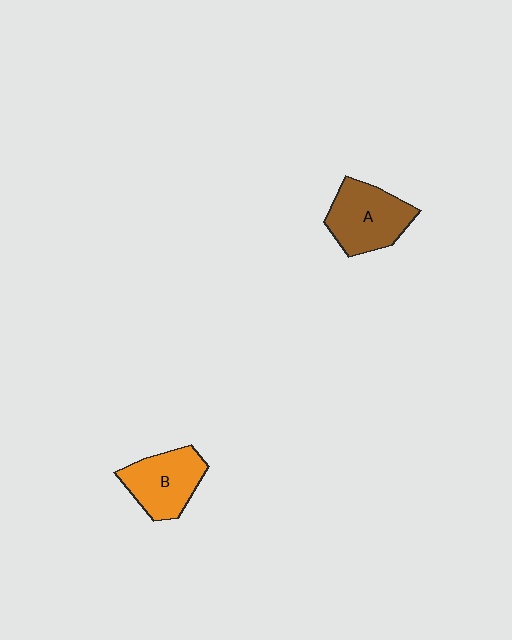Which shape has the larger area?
Shape A (brown).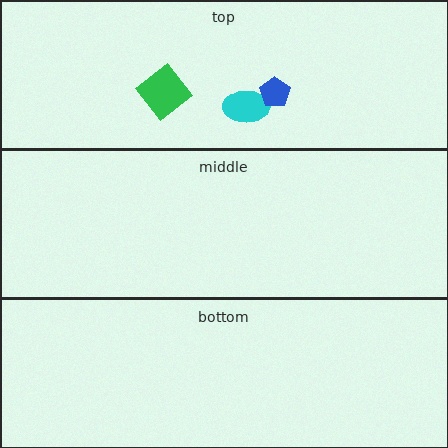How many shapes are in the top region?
3.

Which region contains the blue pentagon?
The top region.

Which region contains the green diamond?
The top region.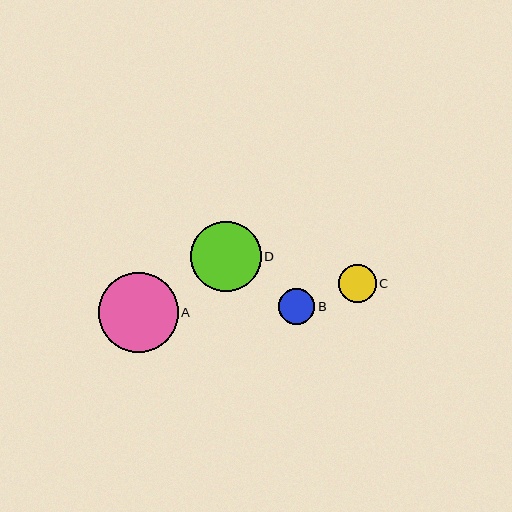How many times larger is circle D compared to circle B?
Circle D is approximately 2.0 times the size of circle B.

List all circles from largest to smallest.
From largest to smallest: A, D, C, B.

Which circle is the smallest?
Circle B is the smallest with a size of approximately 36 pixels.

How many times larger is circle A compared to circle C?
Circle A is approximately 2.1 times the size of circle C.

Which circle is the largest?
Circle A is the largest with a size of approximately 80 pixels.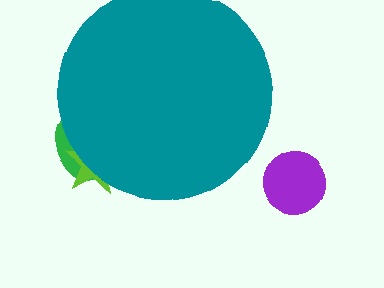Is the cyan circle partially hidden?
Yes, the cyan circle is partially hidden behind the teal circle.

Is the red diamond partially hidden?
Yes, the red diamond is partially hidden behind the teal circle.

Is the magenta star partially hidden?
Yes, the magenta star is partially hidden behind the teal circle.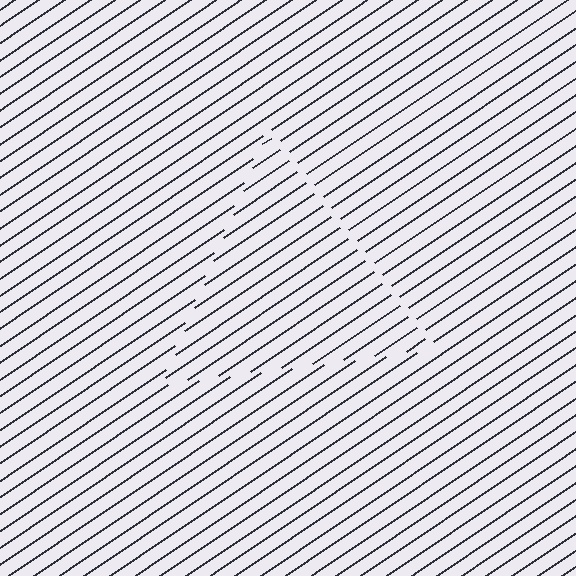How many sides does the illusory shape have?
3 sides — the line-ends trace a triangle.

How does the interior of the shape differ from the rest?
The interior of the shape contains the same grating, shifted by half a period — the contour is defined by the phase discontinuity where line-ends from the inner and outer gratings abut.